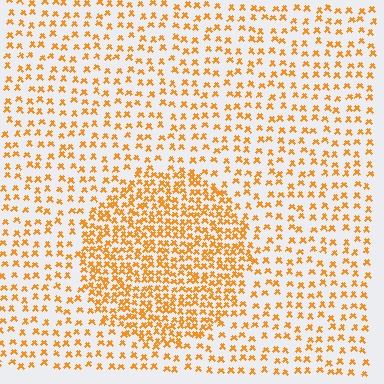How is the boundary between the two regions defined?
The boundary is defined by a change in element density (approximately 2.1x ratio). All elements are the same color, size, and shape.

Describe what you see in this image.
The image contains small orange elements arranged at two different densities. A circle-shaped region is visible where the elements are more densely packed than the surrounding area.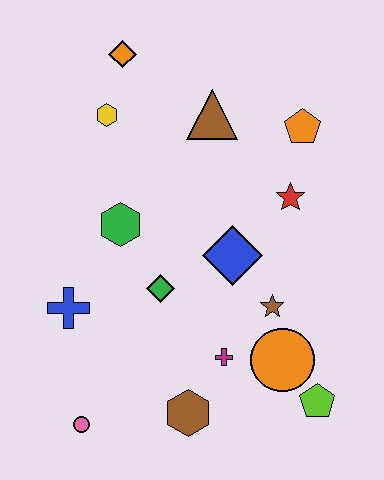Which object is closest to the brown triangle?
The orange pentagon is closest to the brown triangle.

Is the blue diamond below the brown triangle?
Yes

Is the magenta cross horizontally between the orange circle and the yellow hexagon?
Yes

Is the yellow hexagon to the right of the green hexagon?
No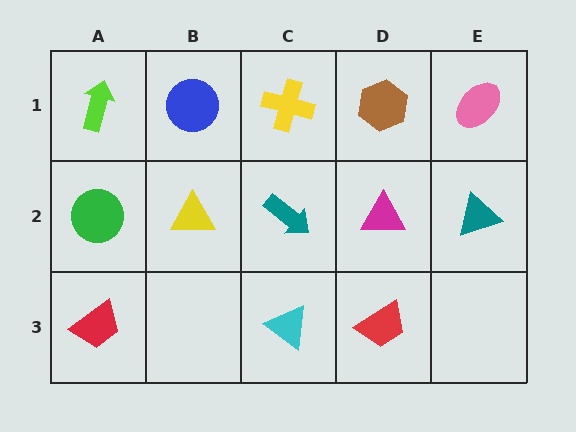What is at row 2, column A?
A green circle.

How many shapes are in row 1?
5 shapes.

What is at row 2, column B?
A yellow triangle.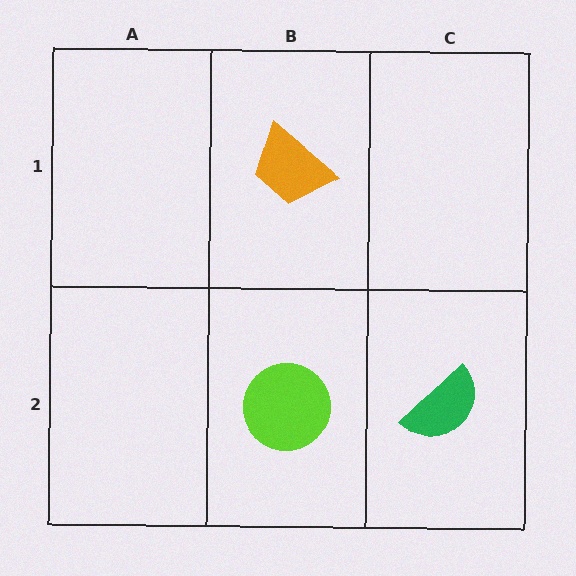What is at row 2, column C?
A green semicircle.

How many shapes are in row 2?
2 shapes.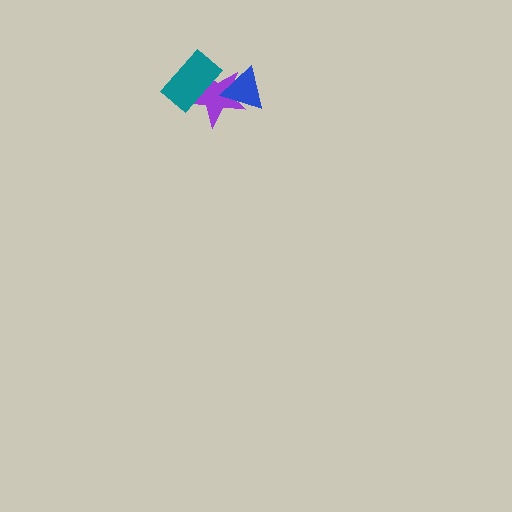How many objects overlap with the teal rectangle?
1 object overlaps with the teal rectangle.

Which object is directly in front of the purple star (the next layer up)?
The teal rectangle is directly in front of the purple star.